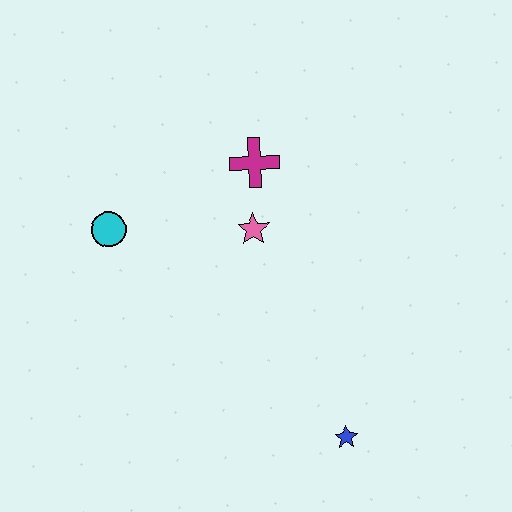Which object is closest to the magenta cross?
The pink star is closest to the magenta cross.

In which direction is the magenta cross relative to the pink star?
The magenta cross is above the pink star.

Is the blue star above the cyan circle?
No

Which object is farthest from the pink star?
The blue star is farthest from the pink star.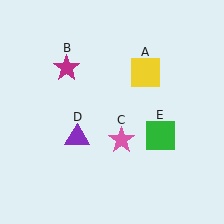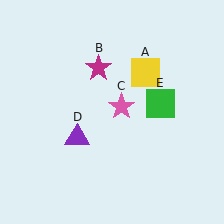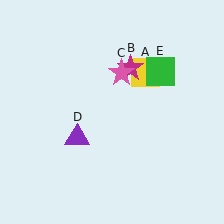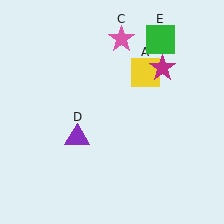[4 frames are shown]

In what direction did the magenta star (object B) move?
The magenta star (object B) moved right.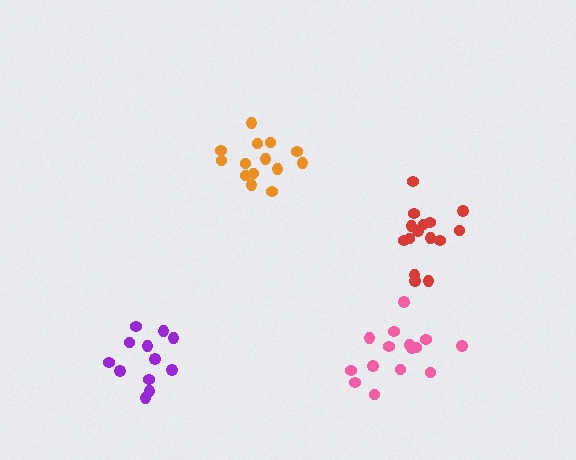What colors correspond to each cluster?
The clusters are colored: orange, red, purple, pink.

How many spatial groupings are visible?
There are 4 spatial groupings.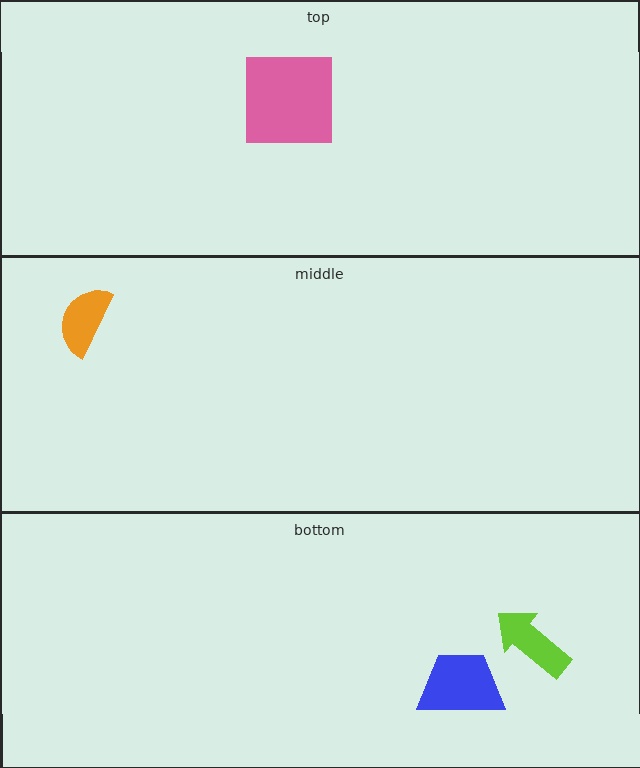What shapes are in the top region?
The pink square.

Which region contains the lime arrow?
The bottom region.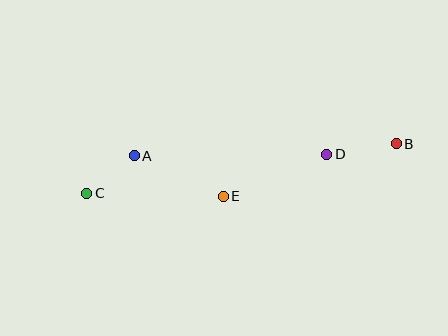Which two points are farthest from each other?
Points B and C are farthest from each other.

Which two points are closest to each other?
Points A and C are closest to each other.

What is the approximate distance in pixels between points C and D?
The distance between C and D is approximately 243 pixels.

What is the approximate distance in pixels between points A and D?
The distance between A and D is approximately 193 pixels.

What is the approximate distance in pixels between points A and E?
The distance between A and E is approximately 98 pixels.